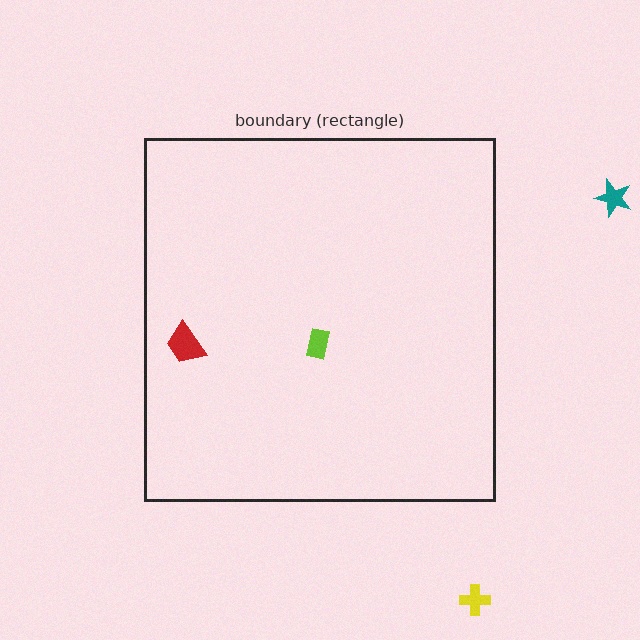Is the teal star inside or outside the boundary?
Outside.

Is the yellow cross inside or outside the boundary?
Outside.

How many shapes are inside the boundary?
2 inside, 2 outside.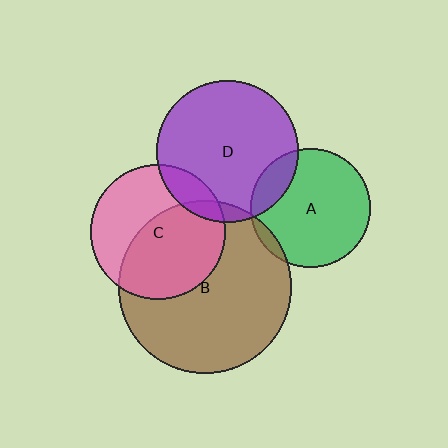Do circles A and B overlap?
Yes.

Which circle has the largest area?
Circle B (brown).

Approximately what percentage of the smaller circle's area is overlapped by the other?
Approximately 5%.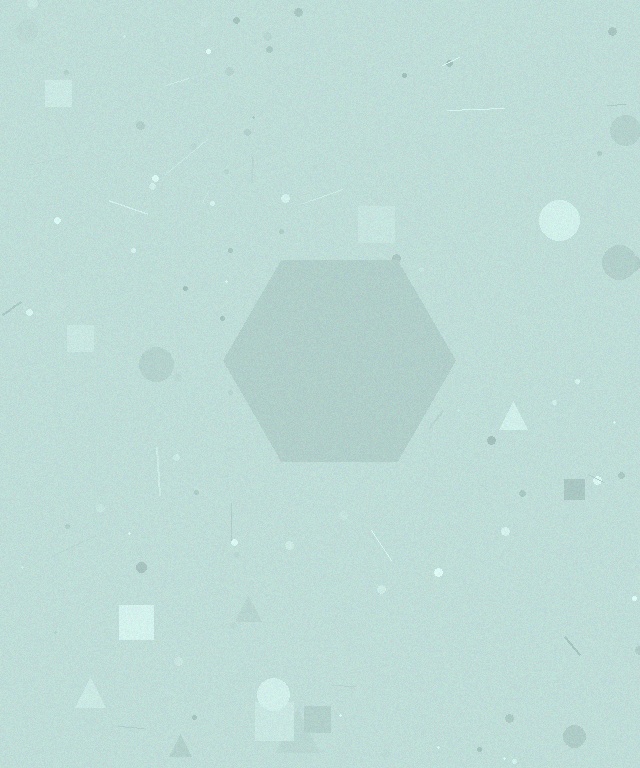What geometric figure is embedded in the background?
A hexagon is embedded in the background.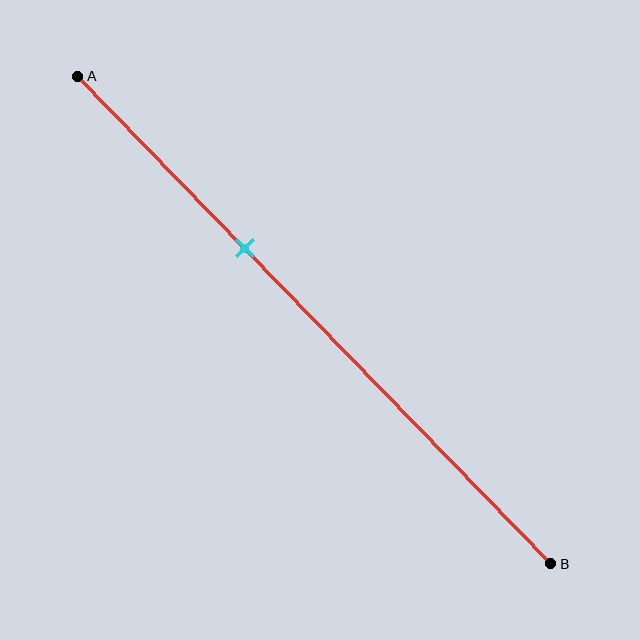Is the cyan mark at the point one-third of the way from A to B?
Yes, the mark is approximately at the one-third point.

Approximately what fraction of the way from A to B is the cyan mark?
The cyan mark is approximately 35% of the way from A to B.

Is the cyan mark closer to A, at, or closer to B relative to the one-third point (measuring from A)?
The cyan mark is approximately at the one-third point of segment AB.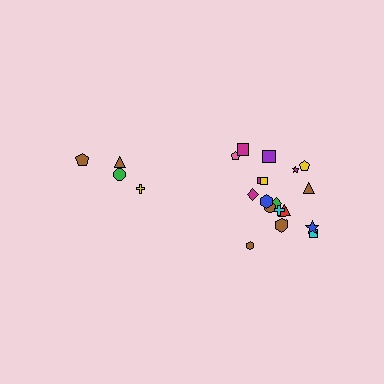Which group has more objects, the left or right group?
The right group.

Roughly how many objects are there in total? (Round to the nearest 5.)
Roughly 20 objects in total.